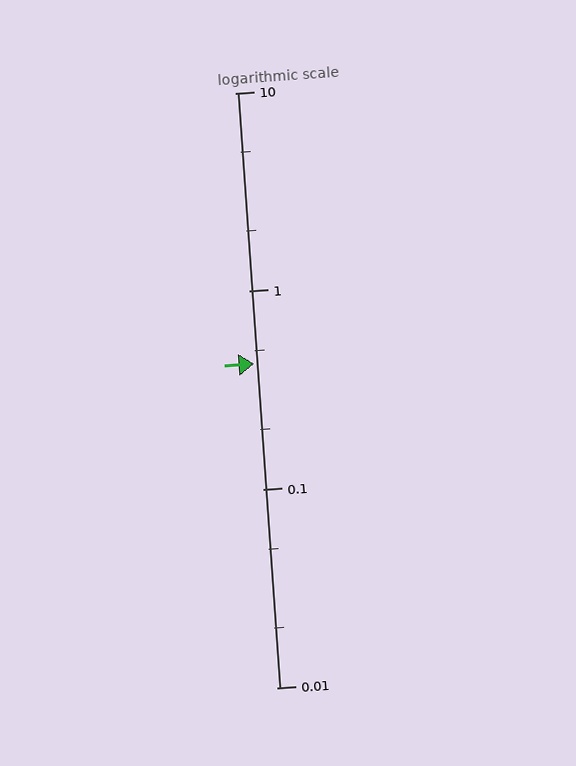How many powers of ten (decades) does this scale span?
The scale spans 3 decades, from 0.01 to 10.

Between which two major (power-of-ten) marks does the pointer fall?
The pointer is between 0.1 and 1.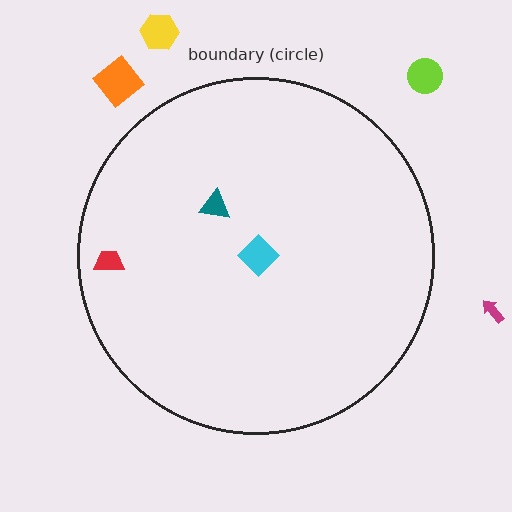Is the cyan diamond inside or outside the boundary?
Inside.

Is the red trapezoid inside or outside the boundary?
Inside.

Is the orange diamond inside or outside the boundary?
Outside.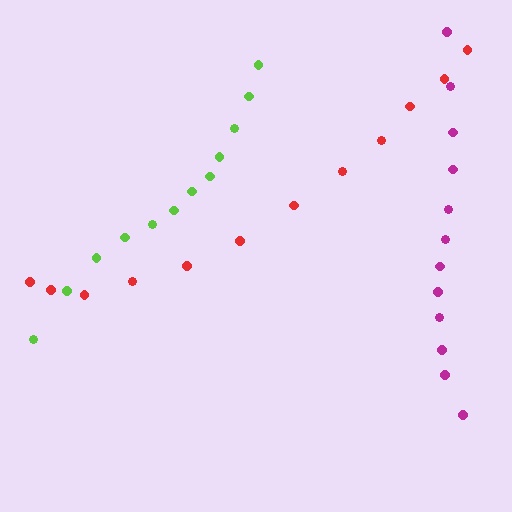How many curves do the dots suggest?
There are 3 distinct paths.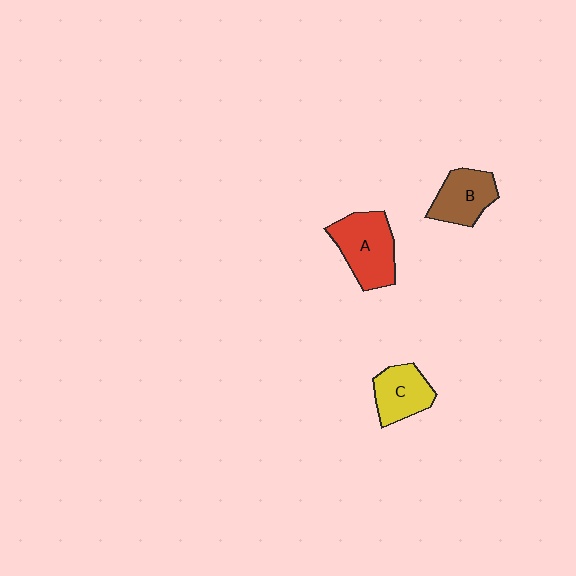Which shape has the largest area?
Shape A (red).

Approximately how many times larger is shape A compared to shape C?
Approximately 1.4 times.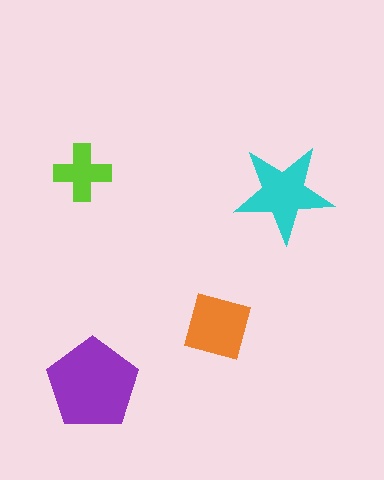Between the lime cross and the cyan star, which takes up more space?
The cyan star.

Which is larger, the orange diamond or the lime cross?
The orange diamond.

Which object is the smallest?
The lime cross.